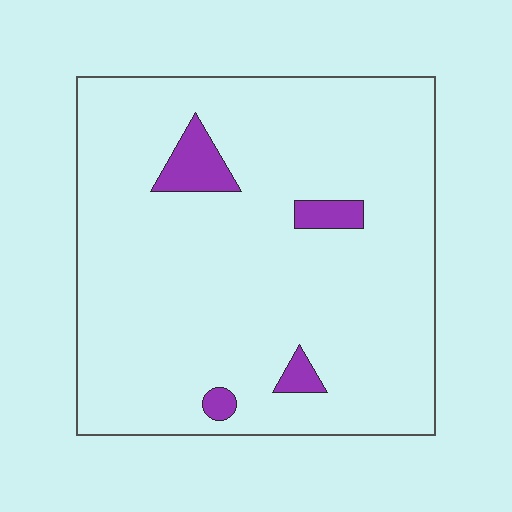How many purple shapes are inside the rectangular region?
4.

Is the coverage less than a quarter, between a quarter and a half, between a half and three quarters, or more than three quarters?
Less than a quarter.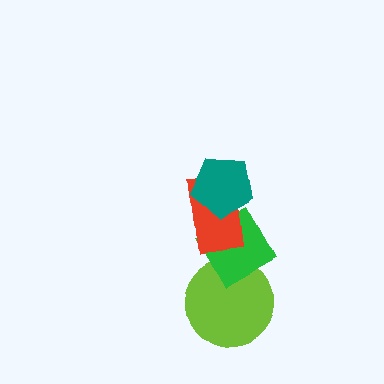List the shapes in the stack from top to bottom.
From top to bottom: the teal pentagon, the red rectangle, the green diamond, the lime circle.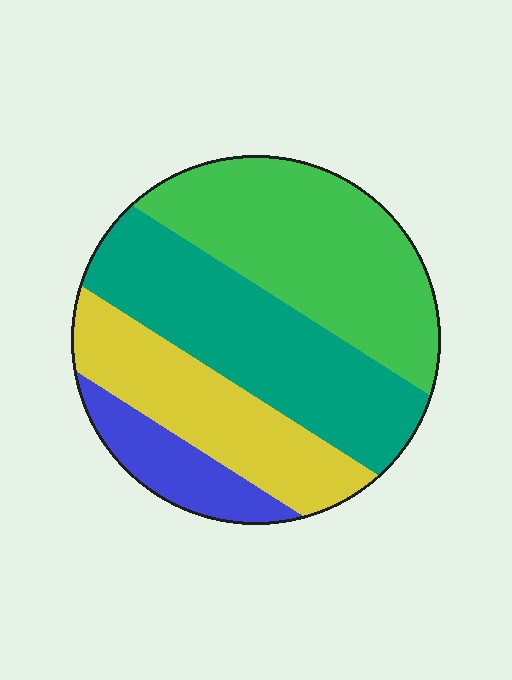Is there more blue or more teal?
Teal.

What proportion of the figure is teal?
Teal covers around 30% of the figure.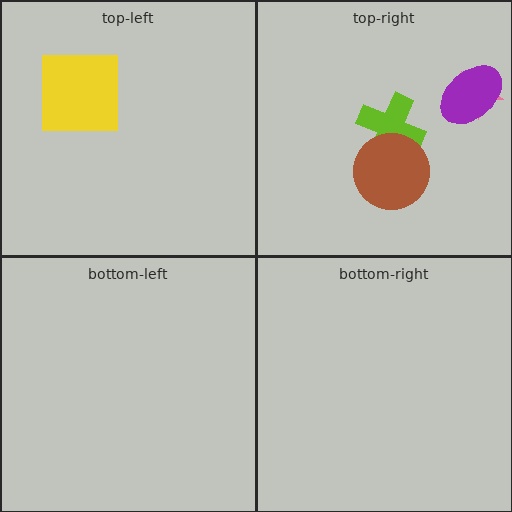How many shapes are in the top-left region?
1.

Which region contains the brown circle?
The top-right region.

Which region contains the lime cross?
The top-right region.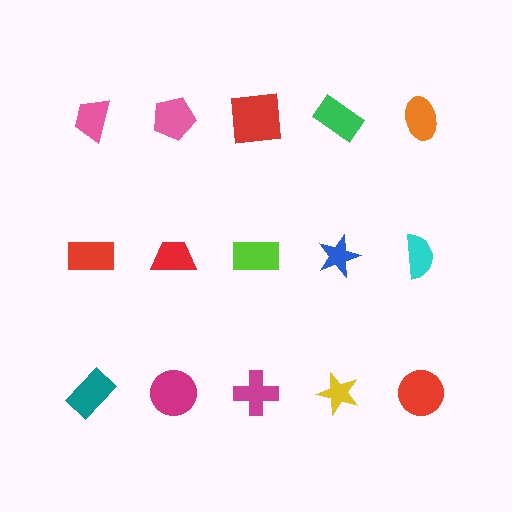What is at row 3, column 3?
A magenta cross.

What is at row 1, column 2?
A pink pentagon.